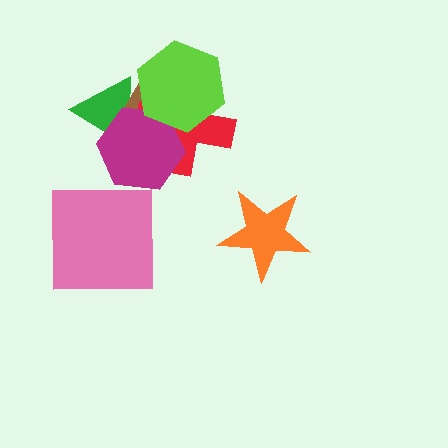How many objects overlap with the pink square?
0 objects overlap with the pink square.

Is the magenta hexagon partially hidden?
Yes, it is partially covered by another shape.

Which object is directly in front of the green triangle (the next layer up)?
The brown triangle is directly in front of the green triangle.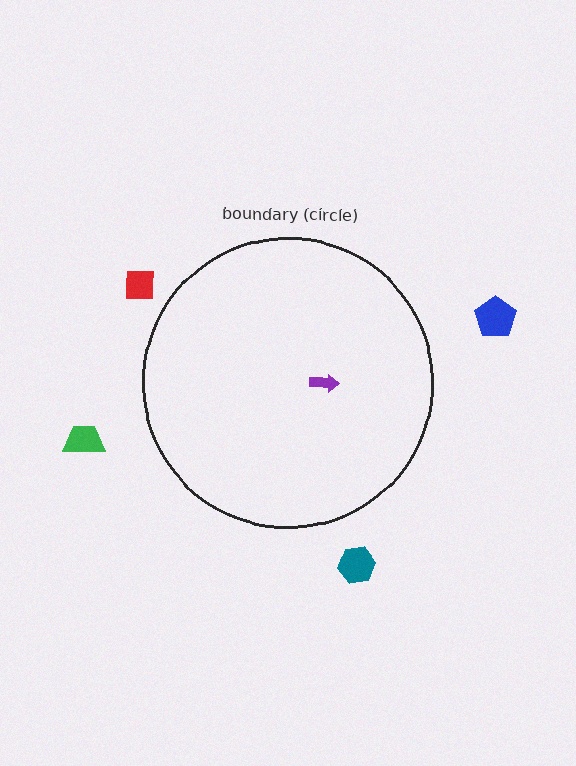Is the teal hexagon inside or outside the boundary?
Outside.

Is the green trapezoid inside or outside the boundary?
Outside.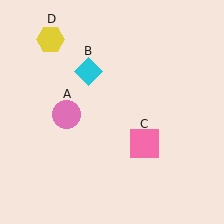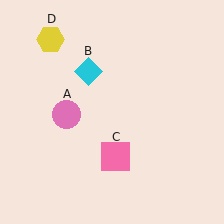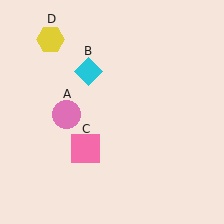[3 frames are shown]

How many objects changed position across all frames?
1 object changed position: pink square (object C).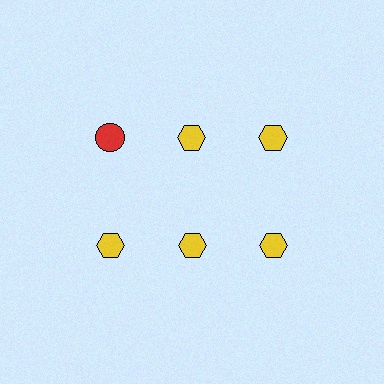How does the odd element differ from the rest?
It differs in both color (red instead of yellow) and shape (circle instead of hexagon).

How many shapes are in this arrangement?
There are 6 shapes arranged in a grid pattern.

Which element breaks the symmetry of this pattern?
The red circle in the top row, leftmost column breaks the symmetry. All other shapes are yellow hexagons.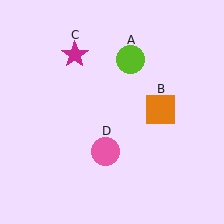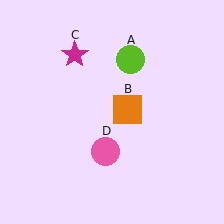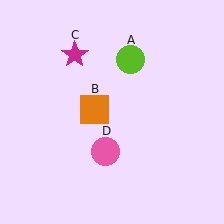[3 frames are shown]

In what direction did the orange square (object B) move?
The orange square (object B) moved left.